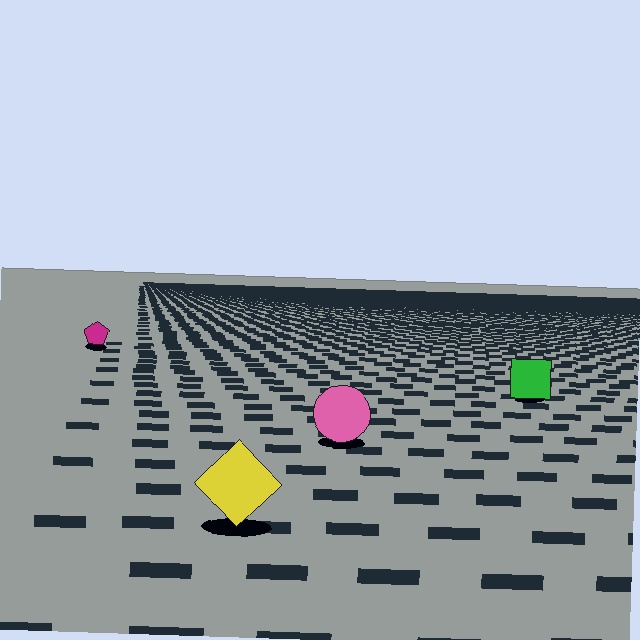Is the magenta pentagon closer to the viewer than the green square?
No. The green square is closer — you can tell from the texture gradient: the ground texture is coarser near it.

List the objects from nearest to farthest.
From nearest to farthest: the yellow diamond, the pink circle, the green square, the magenta pentagon.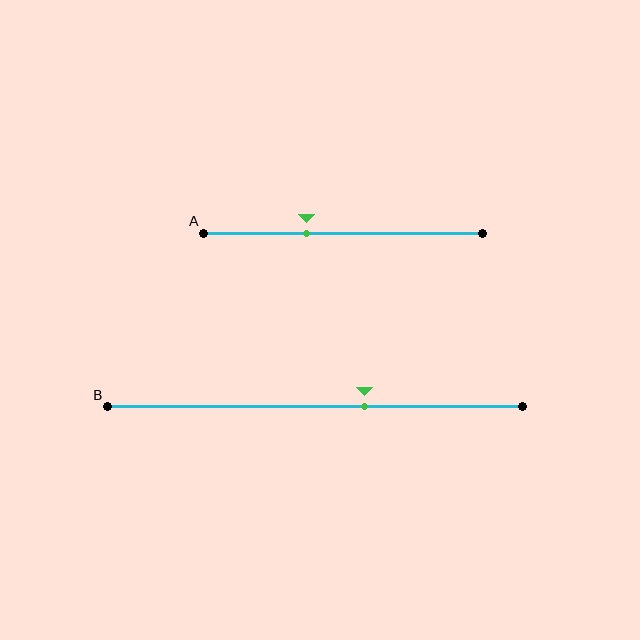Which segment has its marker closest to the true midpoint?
Segment B has its marker closest to the true midpoint.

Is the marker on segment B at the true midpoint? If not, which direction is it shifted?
No, the marker on segment B is shifted to the right by about 12% of the segment length.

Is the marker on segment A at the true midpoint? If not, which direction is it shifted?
No, the marker on segment A is shifted to the left by about 13% of the segment length.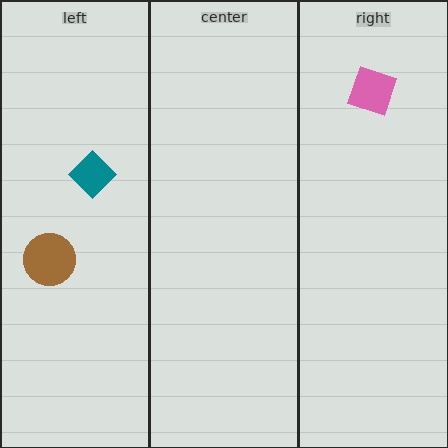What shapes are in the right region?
The pink square.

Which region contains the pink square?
The right region.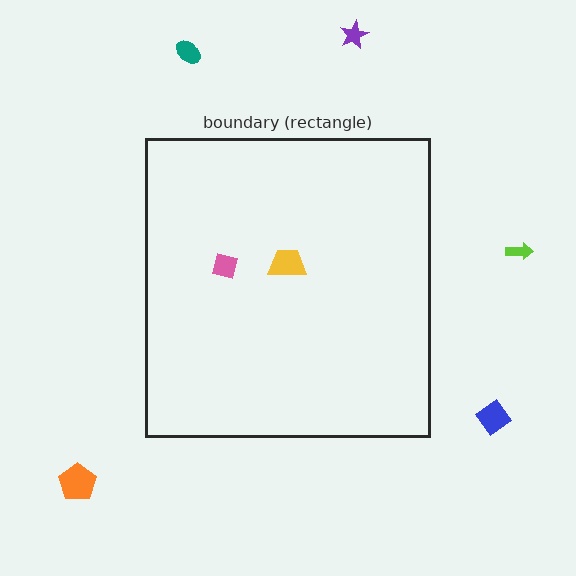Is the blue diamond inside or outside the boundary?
Outside.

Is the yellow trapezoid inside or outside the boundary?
Inside.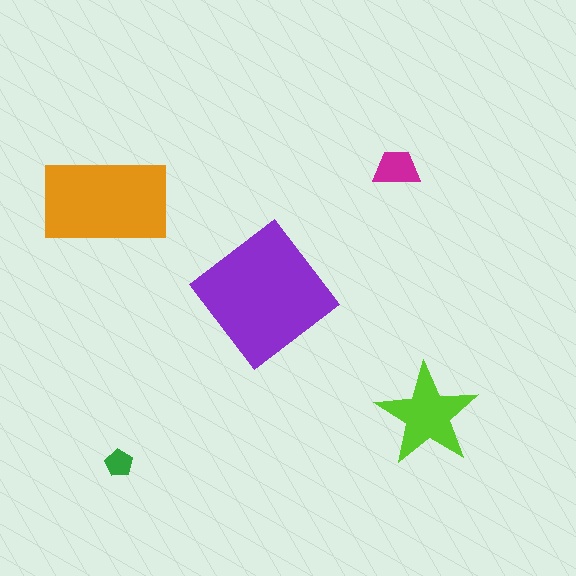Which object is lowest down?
The green pentagon is bottommost.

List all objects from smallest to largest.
The green pentagon, the magenta trapezoid, the lime star, the orange rectangle, the purple diamond.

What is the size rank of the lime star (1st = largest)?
3rd.